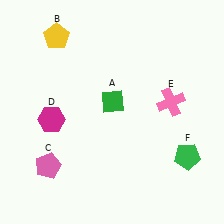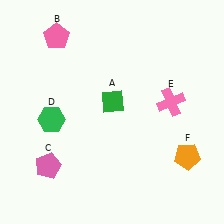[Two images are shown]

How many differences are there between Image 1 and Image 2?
There are 3 differences between the two images.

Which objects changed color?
B changed from yellow to pink. D changed from magenta to green. F changed from green to orange.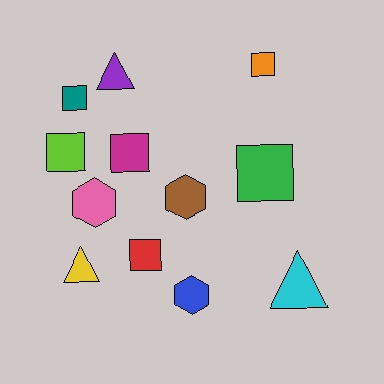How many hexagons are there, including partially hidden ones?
There are 3 hexagons.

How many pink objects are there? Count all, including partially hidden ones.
There is 1 pink object.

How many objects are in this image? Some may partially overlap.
There are 12 objects.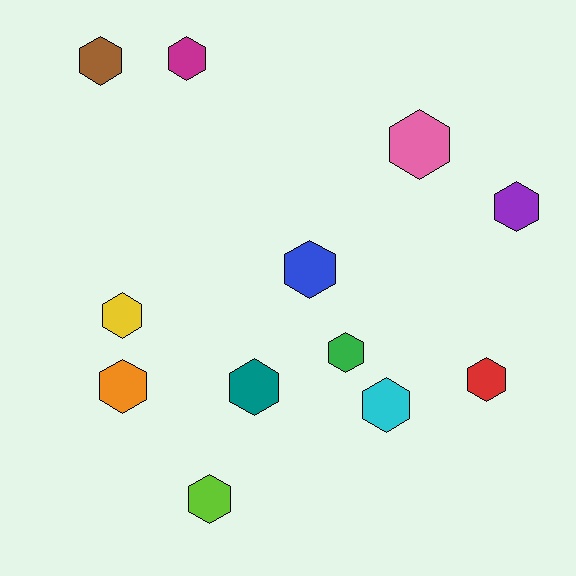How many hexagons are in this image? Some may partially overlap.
There are 12 hexagons.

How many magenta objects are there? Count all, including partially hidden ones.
There is 1 magenta object.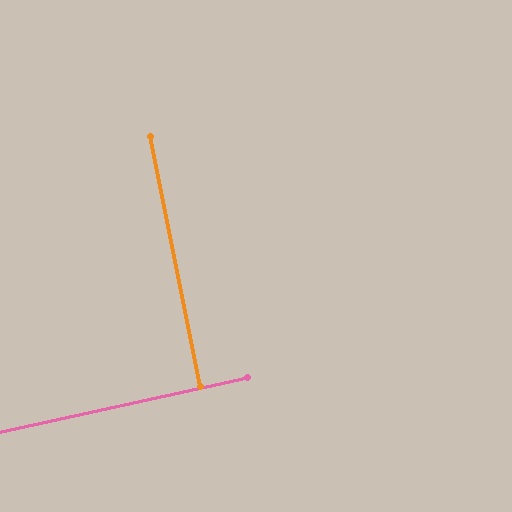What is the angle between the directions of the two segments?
Approximately 89 degrees.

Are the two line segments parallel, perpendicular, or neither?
Perpendicular — they meet at approximately 89°.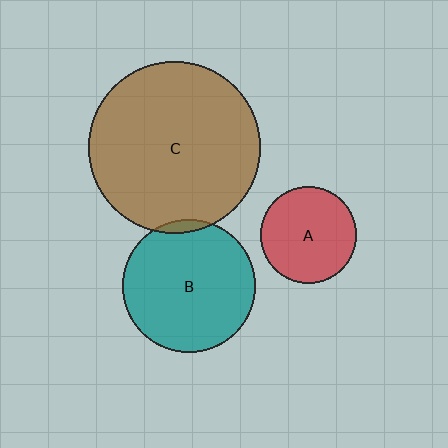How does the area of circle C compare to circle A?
Approximately 3.2 times.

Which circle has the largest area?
Circle C (brown).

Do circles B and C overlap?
Yes.